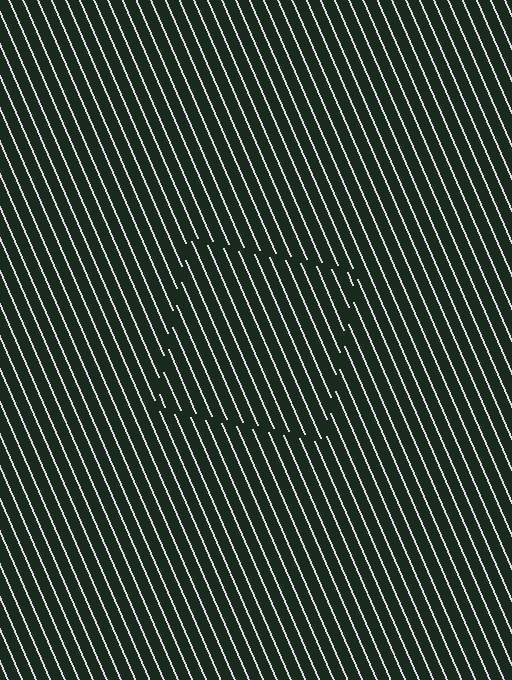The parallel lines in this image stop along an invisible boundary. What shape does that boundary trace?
An illusory square. The interior of the shape contains the same grating, shifted by half a period — the contour is defined by the phase discontinuity where line-ends from the inner and outer gratings abut.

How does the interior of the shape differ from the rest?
The interior of the shape contains the same grating, shifted by half a period — the contour is defined by the phase discontinuity where line-ends from the inner and outer gratings abut.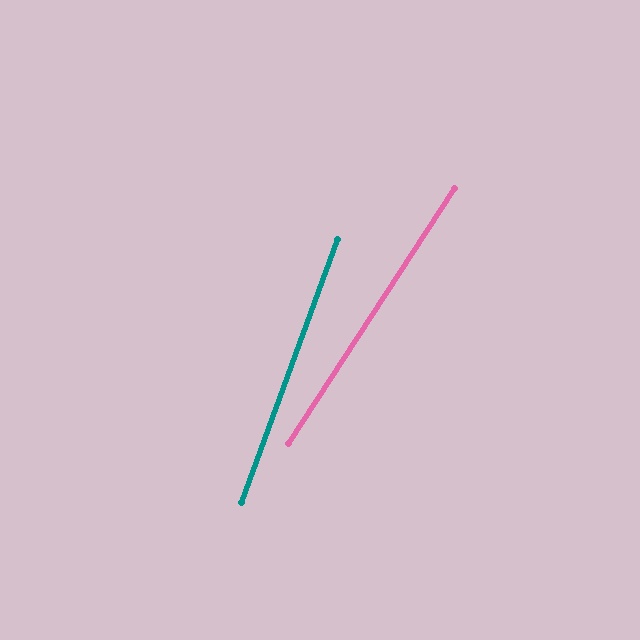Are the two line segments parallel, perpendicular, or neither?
Neither parallel nor perpendicular — they differ by about 13°.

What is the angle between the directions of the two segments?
Approximately 13 degrees.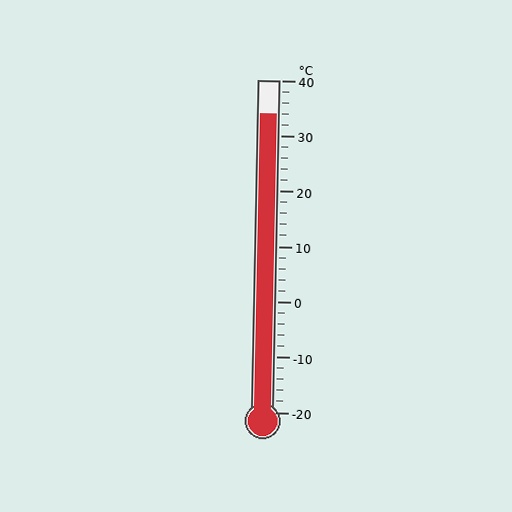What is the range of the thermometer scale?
The thermometer scale ranges from -20°C to 40°C.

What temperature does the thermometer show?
The thermometer shows approximately 34°C.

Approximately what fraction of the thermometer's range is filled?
The thermometer is filled to approximately 90% of its range.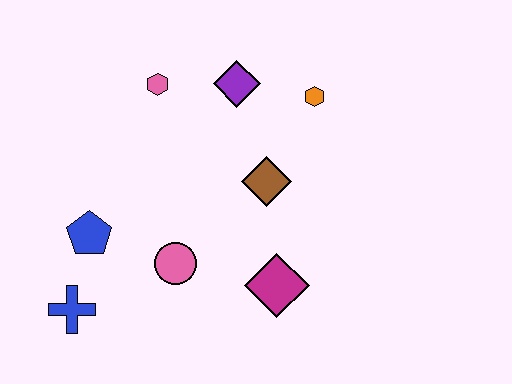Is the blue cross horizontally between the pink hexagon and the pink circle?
No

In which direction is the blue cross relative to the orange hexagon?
The blue cross is to the left of the orange hexagon.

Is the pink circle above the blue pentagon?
No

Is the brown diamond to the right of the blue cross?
Yes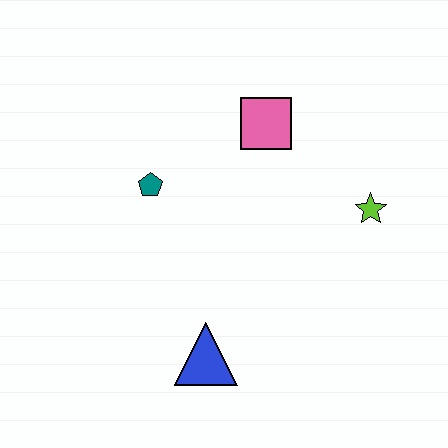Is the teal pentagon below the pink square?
Yes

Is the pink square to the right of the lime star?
No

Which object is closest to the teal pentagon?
The pink square is closest to the teal pentagon.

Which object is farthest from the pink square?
The blue triangle is farthest from the pink square.